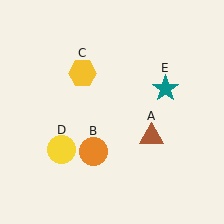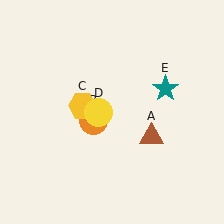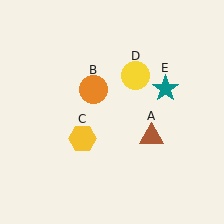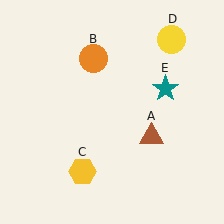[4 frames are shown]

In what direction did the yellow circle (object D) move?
The yellow circle (object D) moved up and to the right.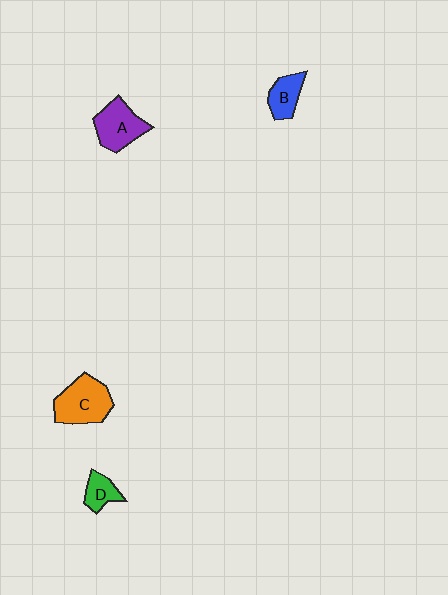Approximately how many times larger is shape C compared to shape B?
Approximately 1.8 times.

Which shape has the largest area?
Shape C (orange).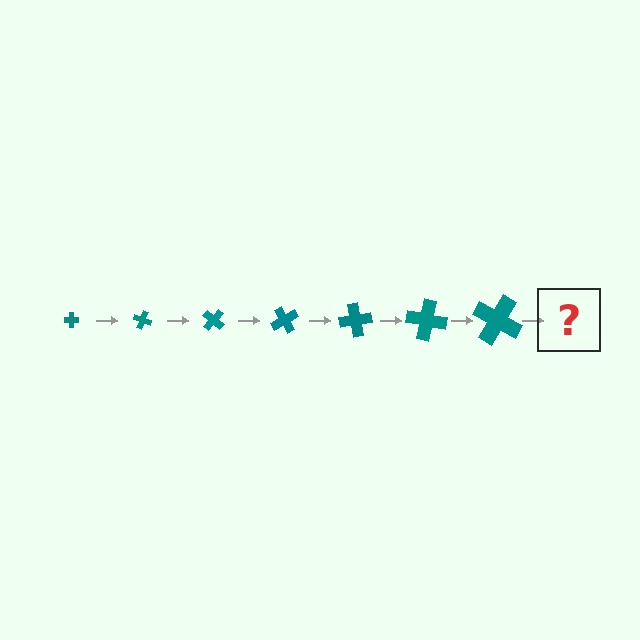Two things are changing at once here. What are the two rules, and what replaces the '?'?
The two rules are that the cross grows larger each step and it rotates 20 degrees each step. The '?' should be a cross, larger than the previous one and rotated 140 degrees from the start.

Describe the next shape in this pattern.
It should be a cross, larger than the previous one and rotated 140 degrees from the start.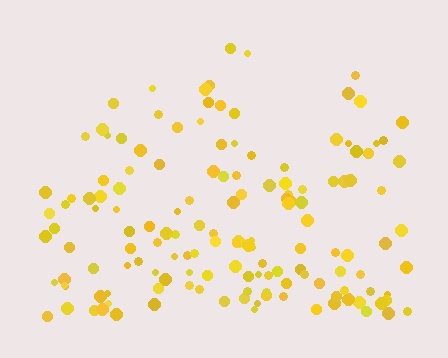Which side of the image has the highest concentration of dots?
The bottom.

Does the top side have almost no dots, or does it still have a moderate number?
Still a moderate number, just noticeably fewer than the bottom.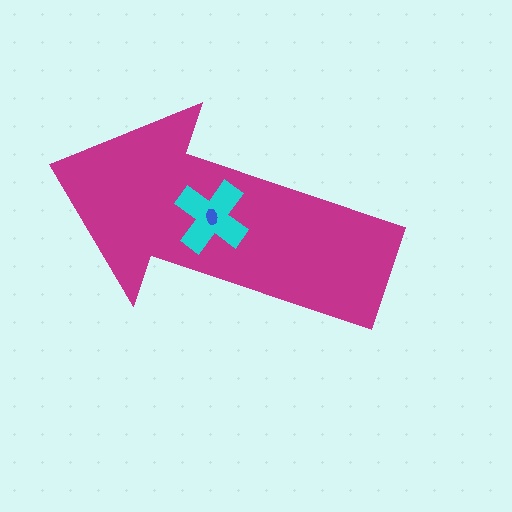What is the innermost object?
The blue ellipse.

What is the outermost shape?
The magenta arrow.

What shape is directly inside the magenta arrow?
The cyan cross.